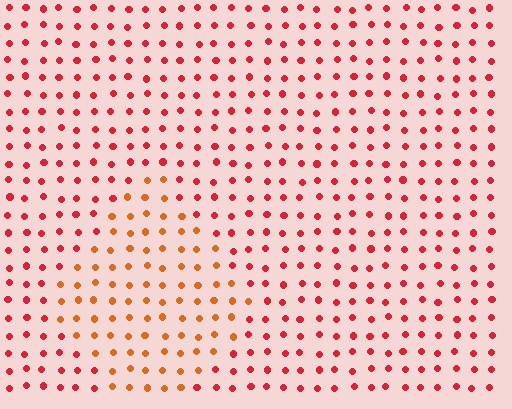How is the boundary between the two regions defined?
The boundary is defined purely by a slight shift in hue (about 31 degrees). Spacing, size, and orientation are identical on both sides.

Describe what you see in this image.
The image is filled with small red elements in a uniform arrangement. A diamond-shaped region is visible where the elements are tinted to a slightly different hue, forming a subtle color boundary.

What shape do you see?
I see a diamond.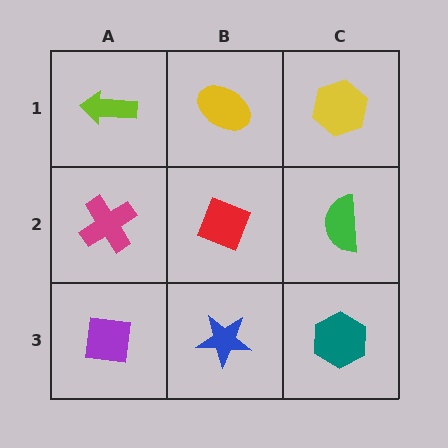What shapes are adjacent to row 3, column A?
A magenta cross (row 2, column A), a blue star (row 3, column B).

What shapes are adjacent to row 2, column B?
A yellow ellipse (row 1, column B), a blue star (row 3, column B), a magenta cross (row 2, column A), a green semicircle (row 2, column C).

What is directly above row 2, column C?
A yellow hexagon.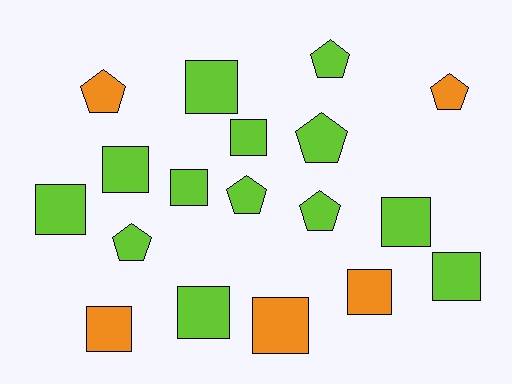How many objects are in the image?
There are 18 objects.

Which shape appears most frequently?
Square, with 11 objects.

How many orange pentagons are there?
There are 2 orange pentagons.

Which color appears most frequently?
Lime, with 13 objects.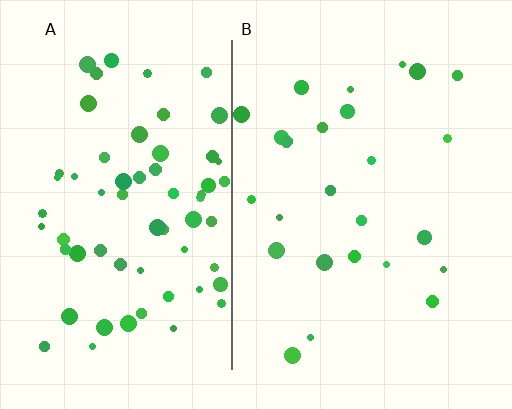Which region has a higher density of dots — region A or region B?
A (the left).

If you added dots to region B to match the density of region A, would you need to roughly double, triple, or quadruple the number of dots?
Approximately triple.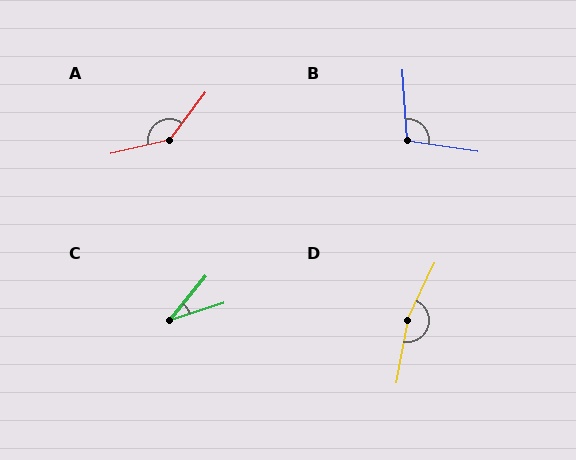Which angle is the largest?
D, at approximately 165 degrees.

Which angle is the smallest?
C, at approximately 33 degrees.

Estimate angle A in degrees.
Approximately 140 degrees.